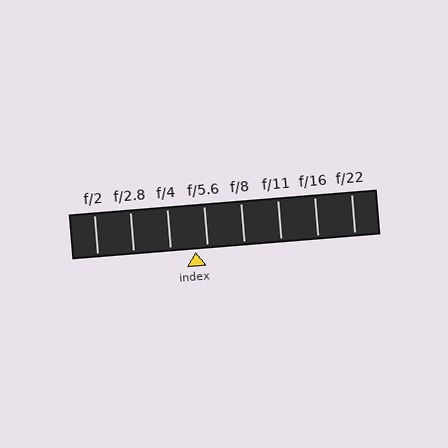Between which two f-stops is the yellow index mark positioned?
The index mark is between f/4 and f/5.6.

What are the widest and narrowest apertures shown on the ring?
The widest aperture shown is f/2 and the narrowest is f/22.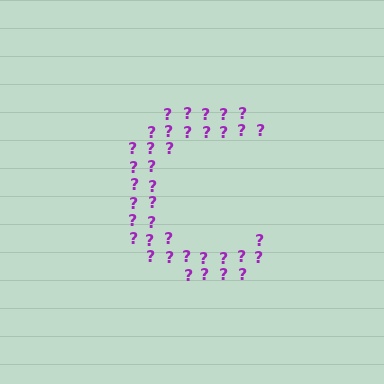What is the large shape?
The large shape is the letter C.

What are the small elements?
The small elements are question marks.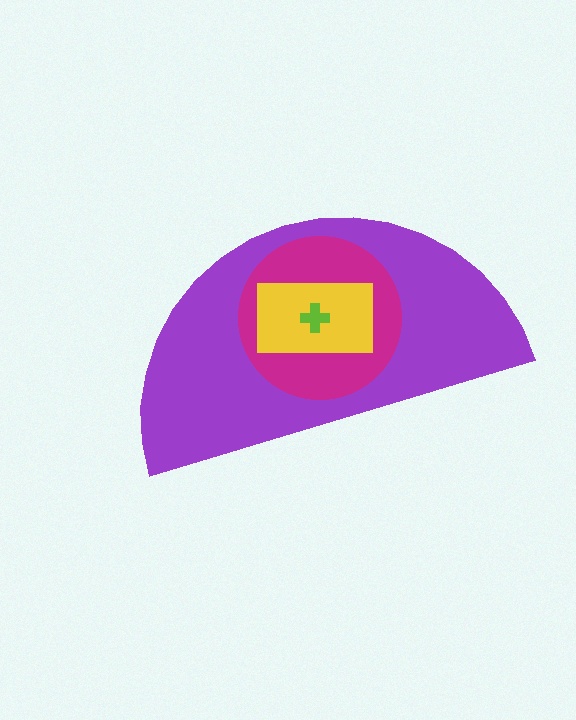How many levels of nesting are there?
4.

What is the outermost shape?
The purple semicircle.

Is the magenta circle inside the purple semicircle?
Yes.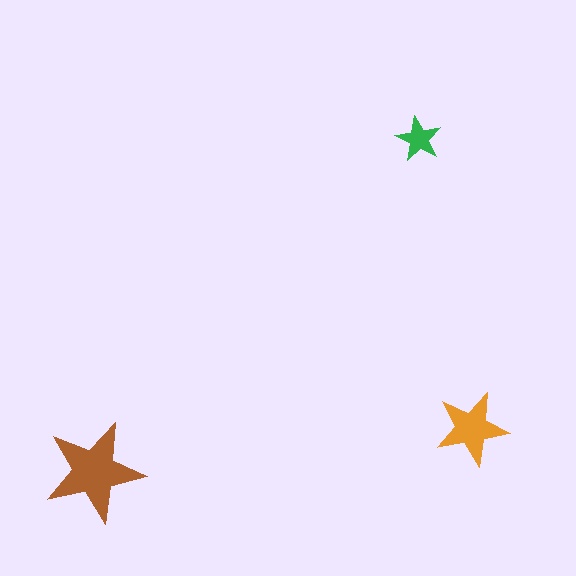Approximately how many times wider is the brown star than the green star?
About 2 times wider.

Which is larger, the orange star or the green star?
The orange one.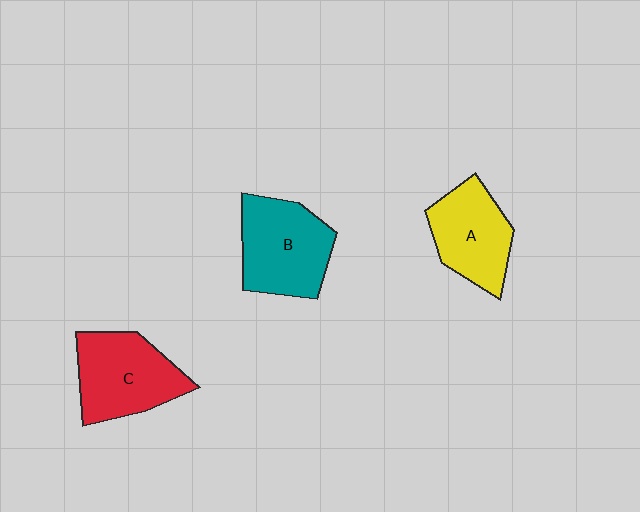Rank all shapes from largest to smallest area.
From largest to smallest: B (teal), C (red), A (yellow).